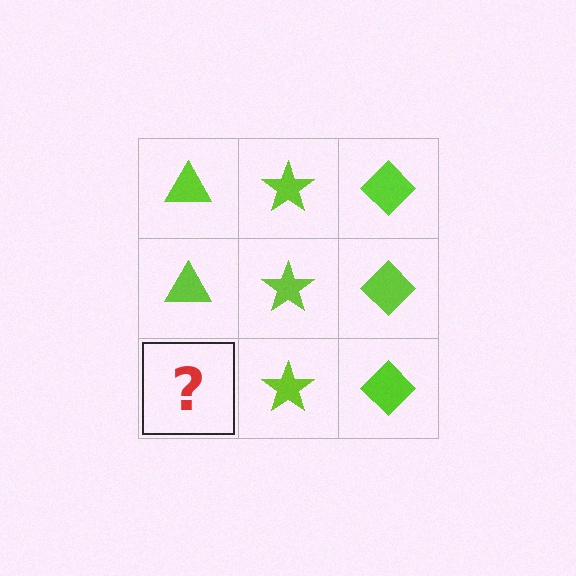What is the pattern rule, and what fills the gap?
The rule is that each column has a consistent shape. The gap should be filled with a lime triangle.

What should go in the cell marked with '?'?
The missing cell should contain a lime triangle.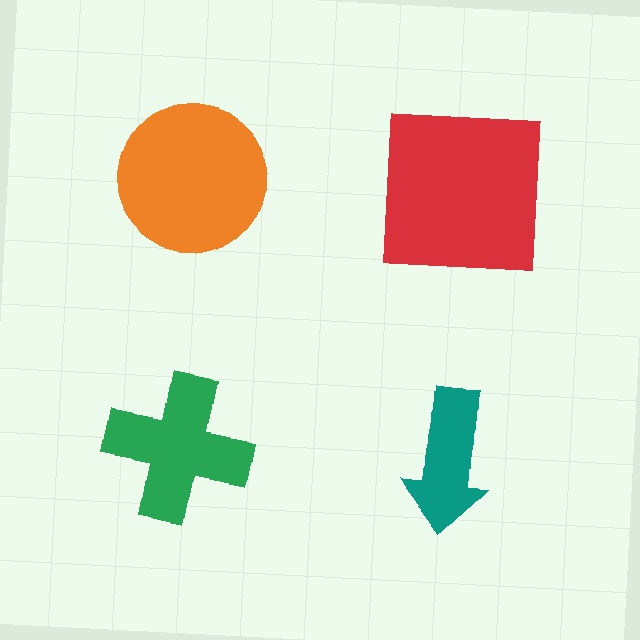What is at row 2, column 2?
A teal arrow.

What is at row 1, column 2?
A red square.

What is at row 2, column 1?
A green cross.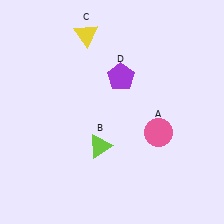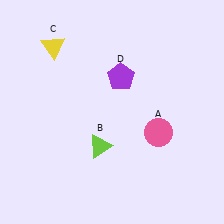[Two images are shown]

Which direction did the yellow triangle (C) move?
The yellow triangle (C) moved left.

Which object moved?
The yellow triangle (C) moved left.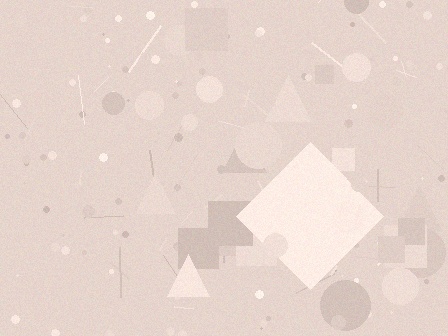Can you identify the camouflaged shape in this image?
The camouflaged shape is a diamond.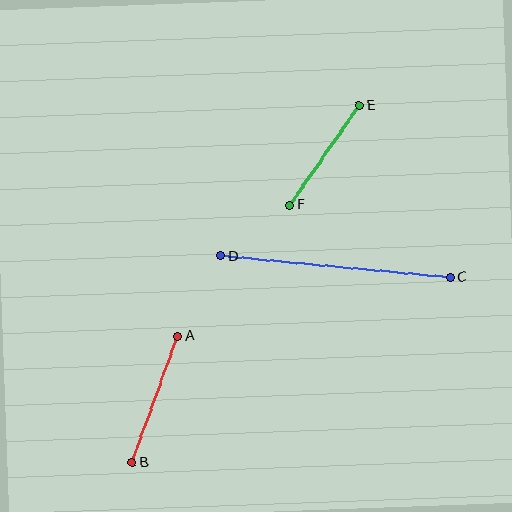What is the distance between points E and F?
The distance is approximately 121 pixels.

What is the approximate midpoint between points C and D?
The midpoint is at approximately (335, 266) pixels.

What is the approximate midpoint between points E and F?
The midpoint is at approximately (325, 155) pixels.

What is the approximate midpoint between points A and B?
The midpoint is at approximately (155, 399) pixels.